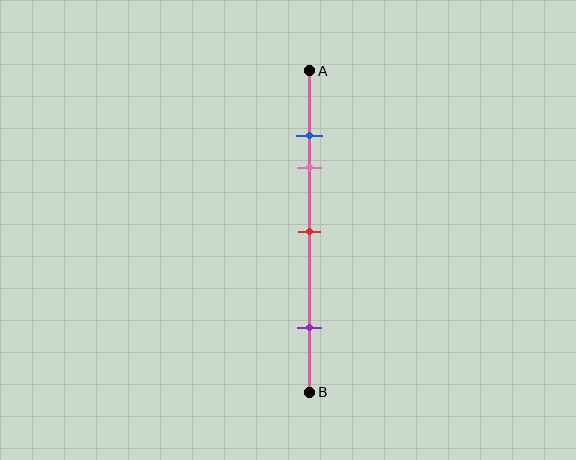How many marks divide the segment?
There are 4 marks dividing the segment.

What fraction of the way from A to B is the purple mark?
The purple mark is approximately 80% (0.8) of the way from A to B.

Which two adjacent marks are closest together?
The blue and pink marks are the closest adjacent pair.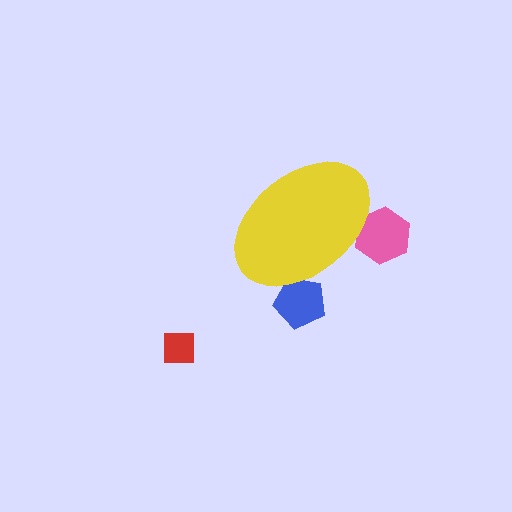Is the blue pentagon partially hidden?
Yes, the blue pentagon is partially hidden behind the yellow ellipse.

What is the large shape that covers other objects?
A yellow ellipse.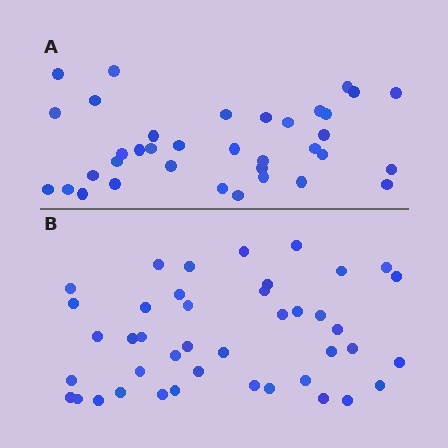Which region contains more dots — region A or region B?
Region B (the bottom region) has more dots.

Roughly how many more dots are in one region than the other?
Region B has about 6 more dots than region A.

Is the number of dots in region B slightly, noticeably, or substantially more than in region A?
Region B has only slightly more — the two regions are fairly close. The ratio is roughly 1.2 to 1.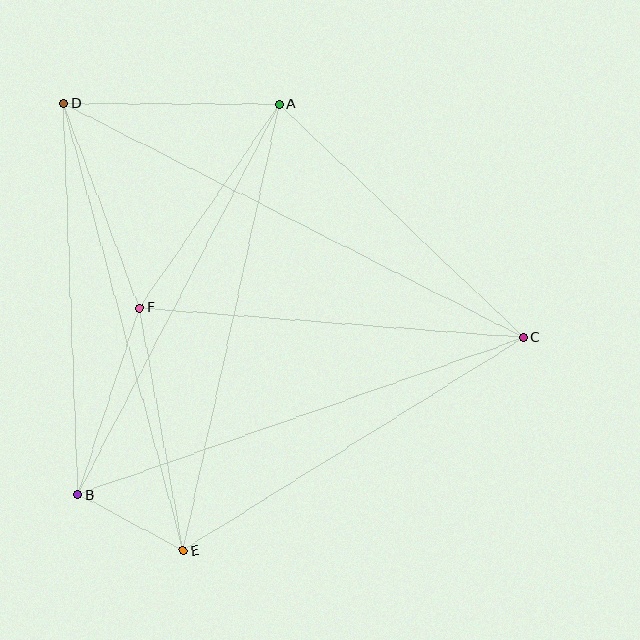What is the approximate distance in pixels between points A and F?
The distance between A and F is approximately 247 pixels.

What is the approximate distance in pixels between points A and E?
The distance between A and E is approximately 457 pixels.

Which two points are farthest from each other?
Points C and D are farthest from each other.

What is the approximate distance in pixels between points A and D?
The distance between A and D is approximately 216 pixels.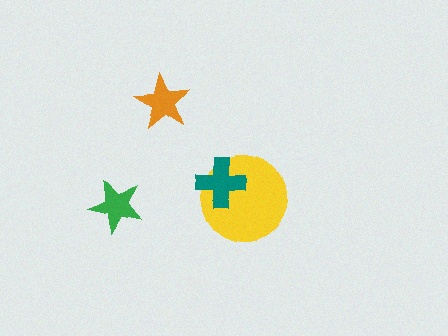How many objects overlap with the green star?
0 objects overlap with the green star.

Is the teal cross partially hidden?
No, no other shape covers it.